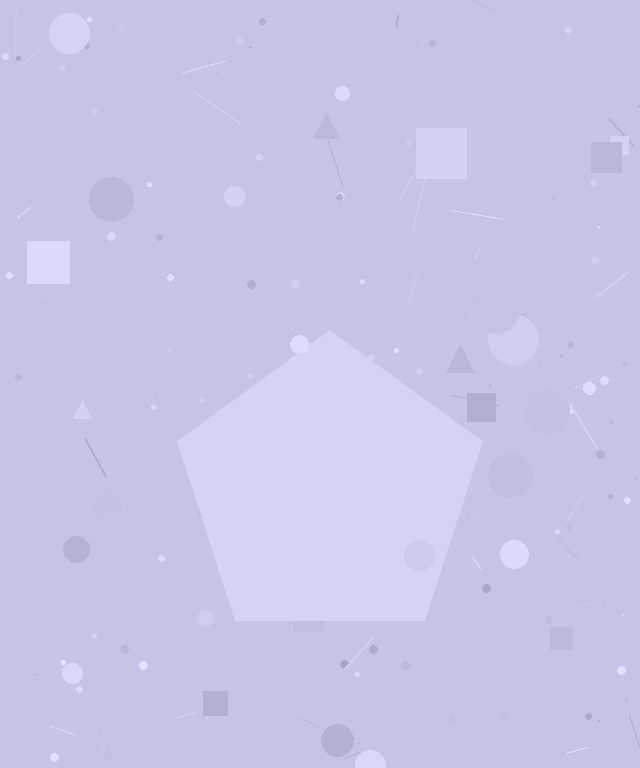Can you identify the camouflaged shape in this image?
The camouflaged shape is a pentagon.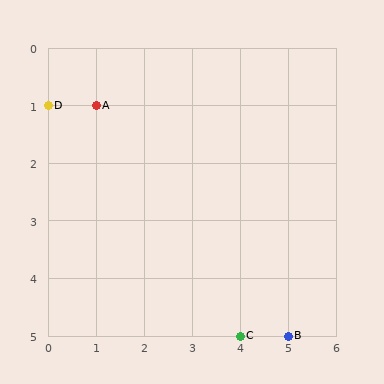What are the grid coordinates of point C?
Point C is at grid coordinates (4, 5).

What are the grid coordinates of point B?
Point B is at grid coordinates (5, 5).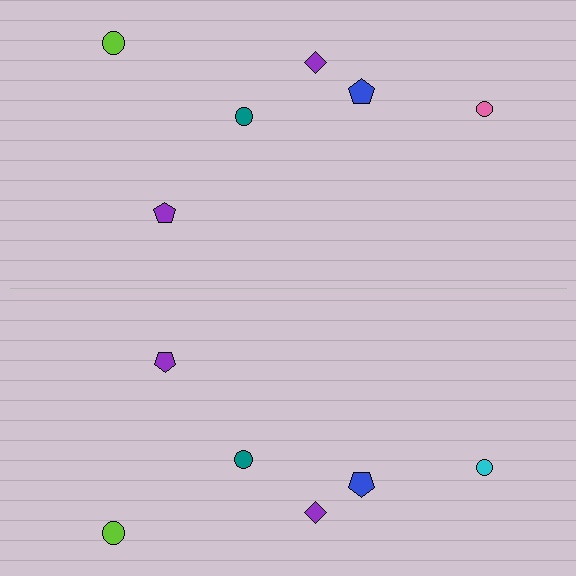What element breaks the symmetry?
The cyan circle on the bottom side breaks the symmetry — its mirror counterpart is pink.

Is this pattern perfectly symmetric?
No, the pattern is not perfectly symmetric. The cyan circle on the bottom side breaks the symmetry — its mirror counterpart is pink.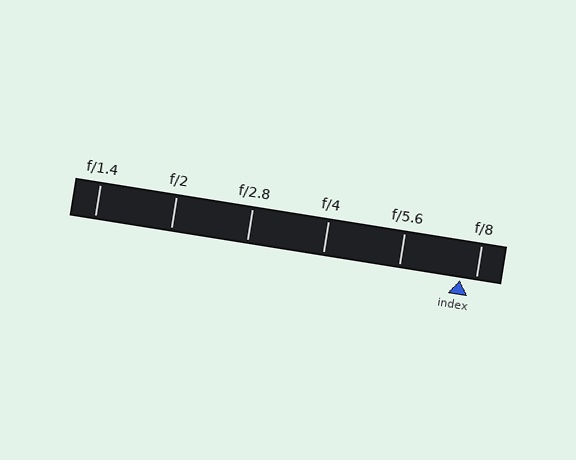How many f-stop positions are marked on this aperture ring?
There are 6 f-stop positions marked.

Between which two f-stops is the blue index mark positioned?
The index mark is between f/5.6 and f/8.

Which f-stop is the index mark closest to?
The index mark is closest to f/8.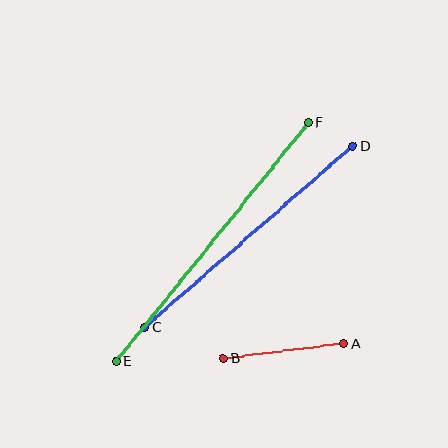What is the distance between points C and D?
The distance is approximately 276 pixels.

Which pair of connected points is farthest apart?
Points E and F are farthest apart.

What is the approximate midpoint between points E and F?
The midpoint is at approximately (212, 242) pixels.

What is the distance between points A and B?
The distance is approximately 121 pixels.